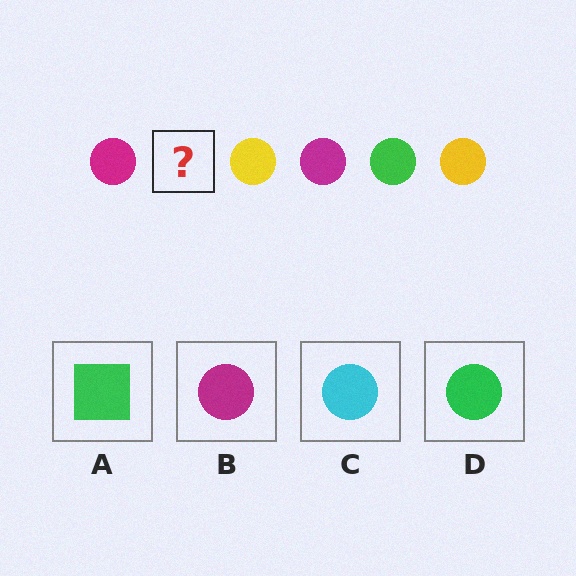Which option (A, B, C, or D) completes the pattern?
D.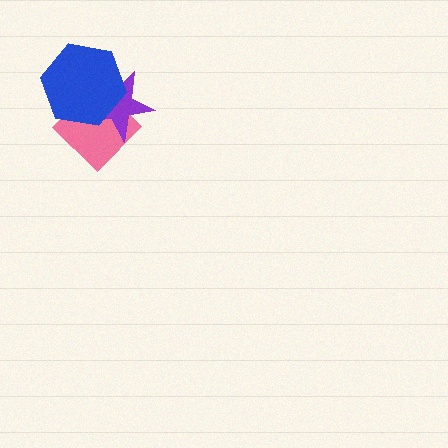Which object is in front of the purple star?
The blue hexagon is in front of the purple star.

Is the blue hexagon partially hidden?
No, no other shape covers it.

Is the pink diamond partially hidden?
Yes, it is partially covered by another shape.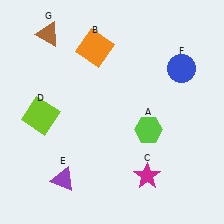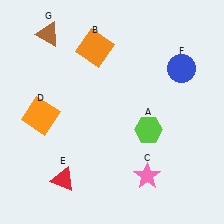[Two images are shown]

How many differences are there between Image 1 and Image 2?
There are 3 differences between the two images.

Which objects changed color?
C changed from magenta to pink. D changed from lime to orange. E changed from purple to red.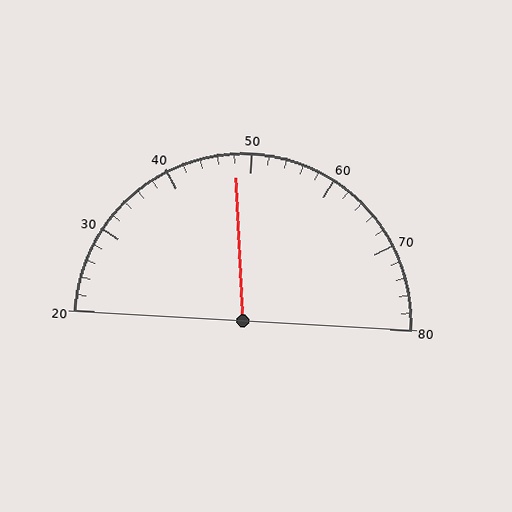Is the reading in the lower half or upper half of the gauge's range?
The reading is in the lower half of the range (20 to 80).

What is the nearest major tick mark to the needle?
The nearest major tick mark is 50.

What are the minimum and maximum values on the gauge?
The gauge ranges from 20 to 80.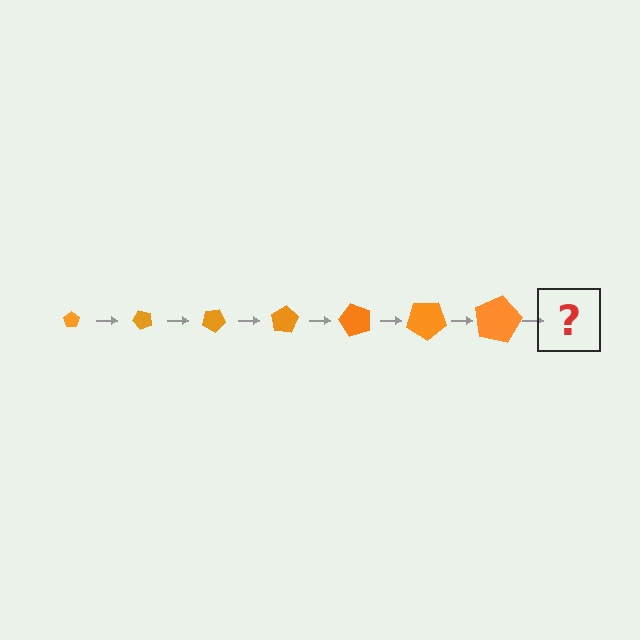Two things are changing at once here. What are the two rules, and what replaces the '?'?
The two rules are that the pentagon grows larger each step and it rotates 50 degrees each step. The '?' should be a pentagon, larger than the previous one and rotated 350 degrees from the start.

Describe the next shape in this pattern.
It should be a pentagon, larger than the previous one and rotated 350 degrees from the start.